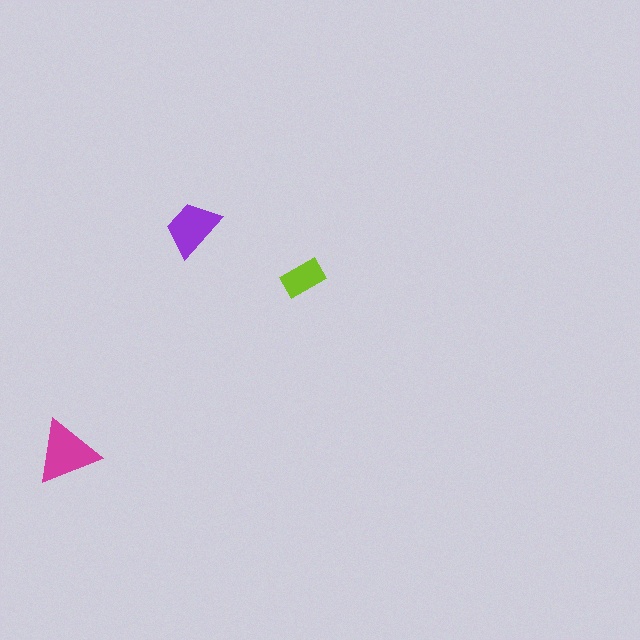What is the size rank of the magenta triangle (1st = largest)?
1st.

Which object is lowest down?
The magenta triangle is bottommost.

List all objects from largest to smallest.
The magenta triangle, the purple trapezoid, the lime rectangle.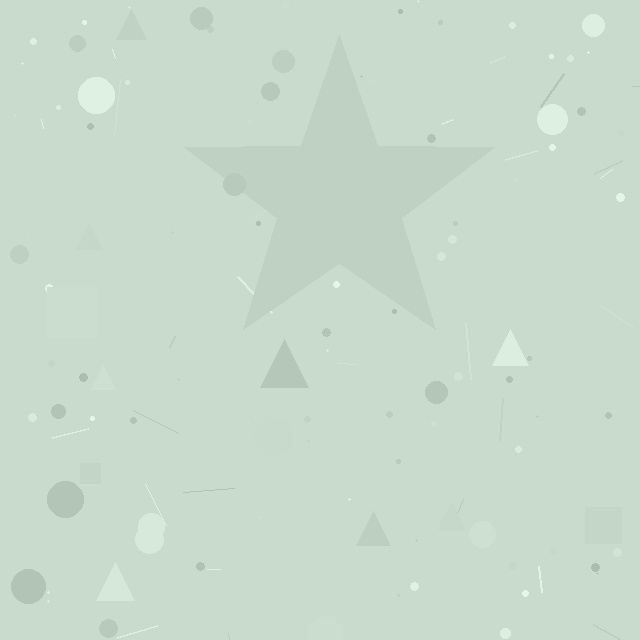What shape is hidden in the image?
A star is hidden in the image.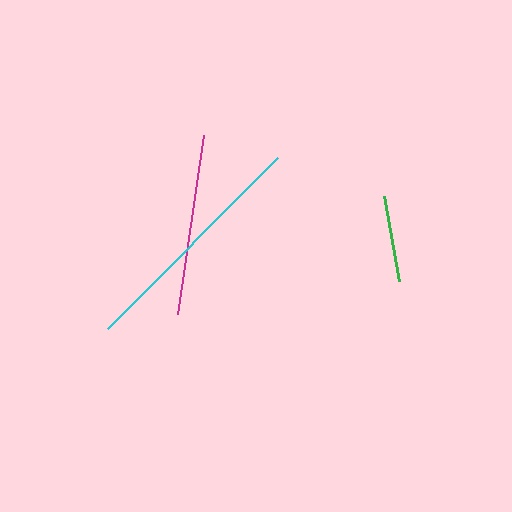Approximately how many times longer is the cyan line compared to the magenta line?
The cyan line is approximately 1.3 times the length of the magenta line.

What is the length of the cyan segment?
The cyan segment is approximately 241 pixels long.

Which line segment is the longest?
The cyan line is the longest at approximately 241 pixels.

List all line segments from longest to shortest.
From longest to shortest: cyan, magenta, green.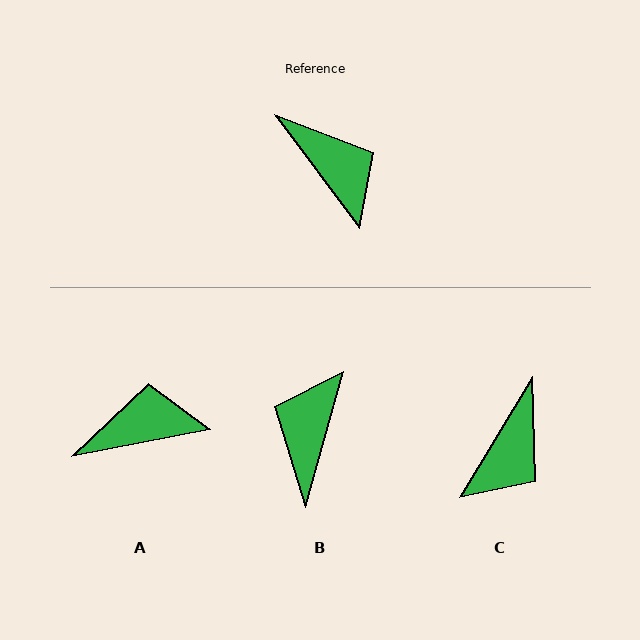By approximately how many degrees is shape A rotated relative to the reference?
Approximately 64 degrees counter-clockwise.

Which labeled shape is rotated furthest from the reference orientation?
B, about 128 degrees away.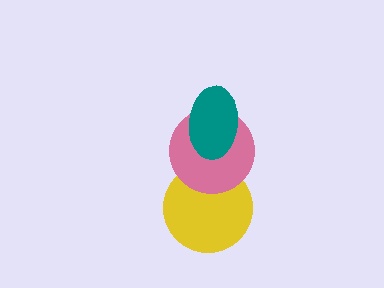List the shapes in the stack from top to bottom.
From top to bottom: the teal ellipse, the pink circle, the yellow circle.